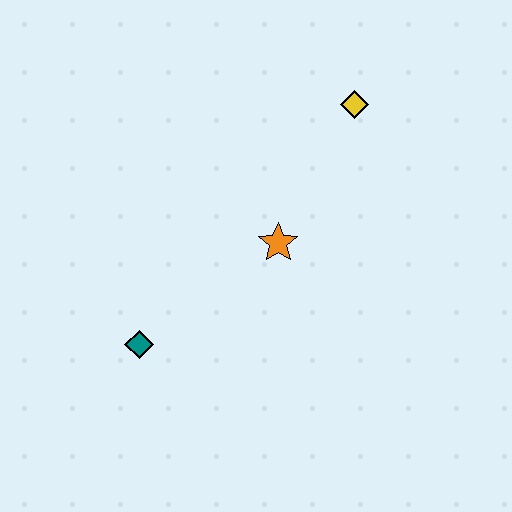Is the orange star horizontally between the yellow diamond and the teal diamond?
Yes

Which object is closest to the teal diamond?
The orange star is closest to the teal diamond.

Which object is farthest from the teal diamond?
The yellow diamond is farthest from the teal diamond.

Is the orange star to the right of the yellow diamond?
No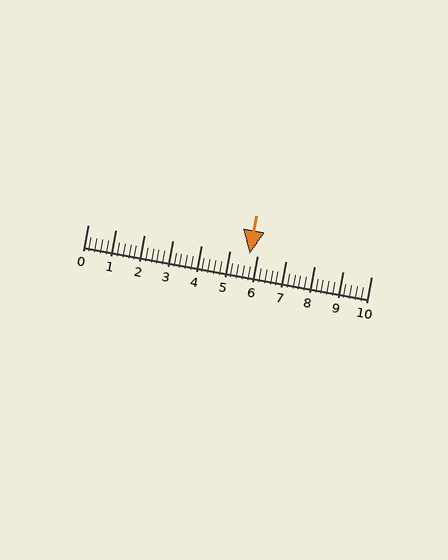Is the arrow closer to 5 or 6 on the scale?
The arrow is closer to 6.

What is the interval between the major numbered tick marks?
The major tick marks are spaced 1 units apart.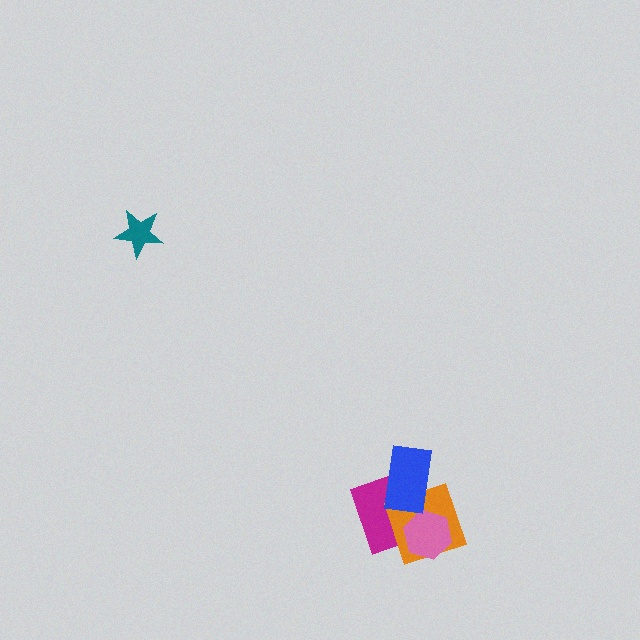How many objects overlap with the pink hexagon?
2 objects overlap with the pink hexagon.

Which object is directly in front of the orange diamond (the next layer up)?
The pink hexagon is directly in front of the orange diamond.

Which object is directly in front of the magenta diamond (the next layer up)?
The orange diamond is directly in front of the magenta diamond.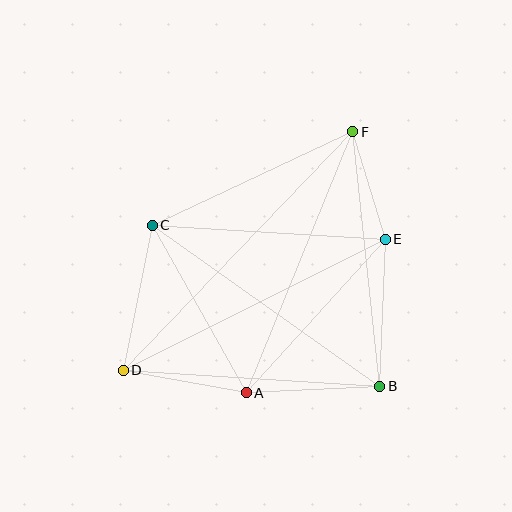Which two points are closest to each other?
Points E and F are closest to each other.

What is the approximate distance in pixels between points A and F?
The distance between A and F is approximately 282 pixels.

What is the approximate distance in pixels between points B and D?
The distance between B and D is approximately 257 pixels.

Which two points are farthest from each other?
Points D and F are farthest from each other.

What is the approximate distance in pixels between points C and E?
The distance between C and E is approximately 233 pixels.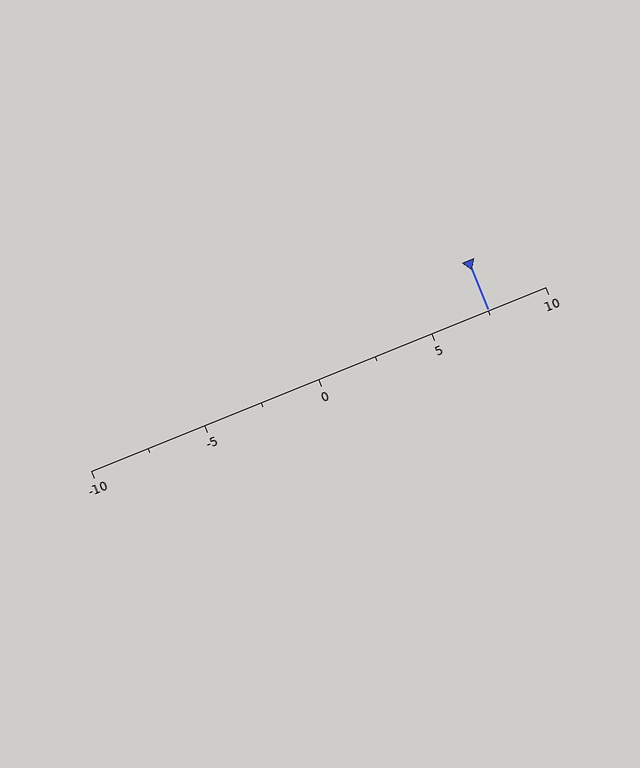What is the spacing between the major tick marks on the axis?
The major ticks are spaced 5 apart.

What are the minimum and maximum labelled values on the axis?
The axis runs from -10 to 10.